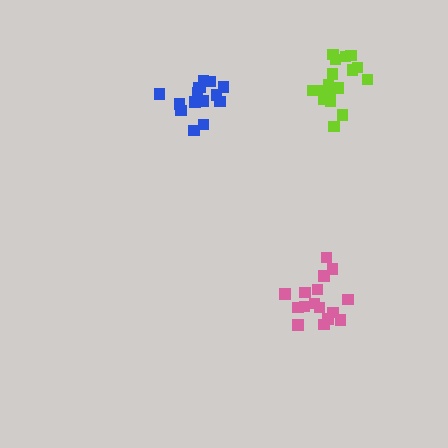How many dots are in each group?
Group 1: 16 dots, Group 2: 16 dots, Group 3: 17 dots (49 total).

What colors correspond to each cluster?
The clusters are colored: pink, blue, lime.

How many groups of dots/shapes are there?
There are 3 groups.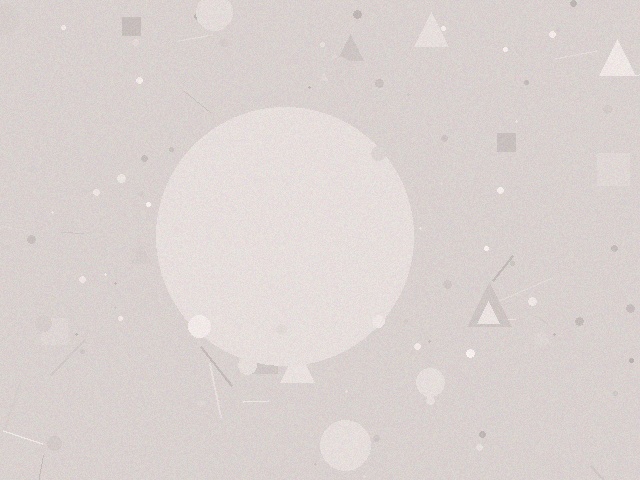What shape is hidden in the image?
A circle is hidden in the image.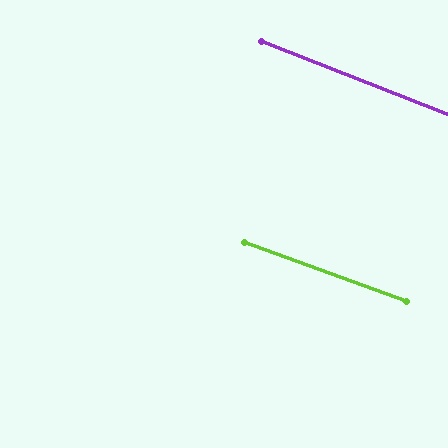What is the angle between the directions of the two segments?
Approximately 1 degree.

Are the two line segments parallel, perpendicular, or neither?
Parallel — their directions differ by only 1.2°.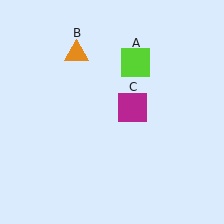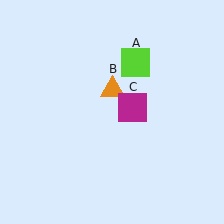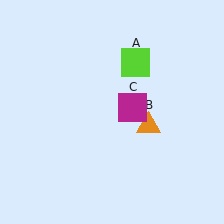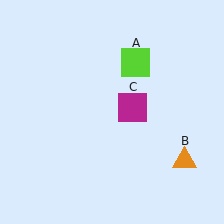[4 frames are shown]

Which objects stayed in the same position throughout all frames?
Lime square (object A) and magenta square (object C) remained stationary.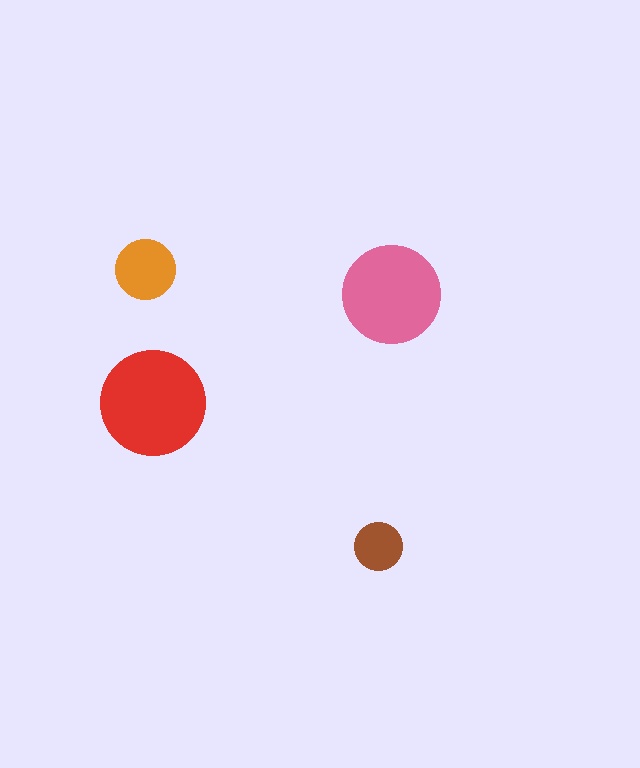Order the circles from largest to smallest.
the red one, the pink one, the orange one, the brown one.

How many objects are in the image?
There are 4 objects in the image.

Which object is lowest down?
The brown circle is bottommost.